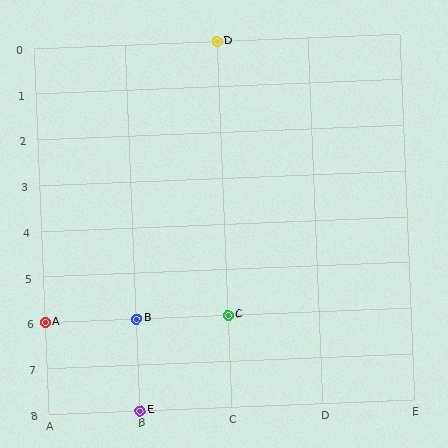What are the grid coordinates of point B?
Point B is at grid coordinates (B, 6).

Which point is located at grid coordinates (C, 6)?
Point C is at (C, 6).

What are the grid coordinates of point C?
Point C is at grid coordinates (C, 6).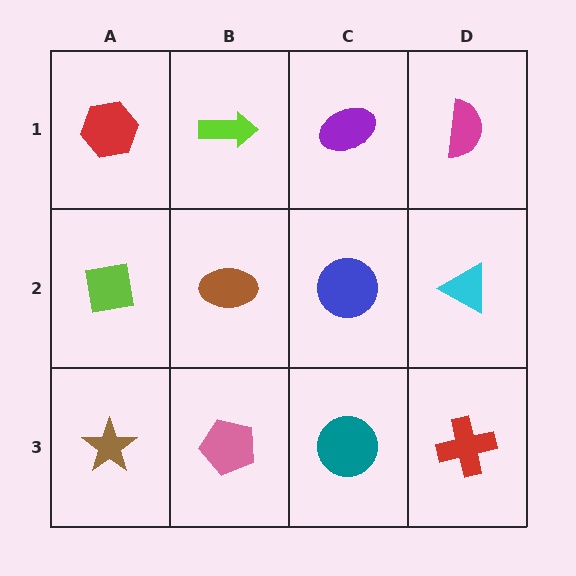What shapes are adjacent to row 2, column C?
A purple ellipse (row 1, column C), a teal circle (row 3, column C), a brown ellipse (row 2, column B), a cyan triangle (row 2, column D).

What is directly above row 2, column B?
A lime arrow.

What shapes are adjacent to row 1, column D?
A cyan triangle (row 2, column D), a purple ellipse (row 1, column C).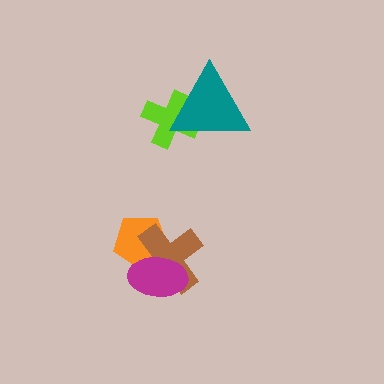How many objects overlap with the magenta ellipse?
2 objects overlap with the magenta ellipse.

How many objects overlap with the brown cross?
2 objects overlap with the brown cross.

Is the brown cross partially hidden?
Yes, it is partially covered by another shape.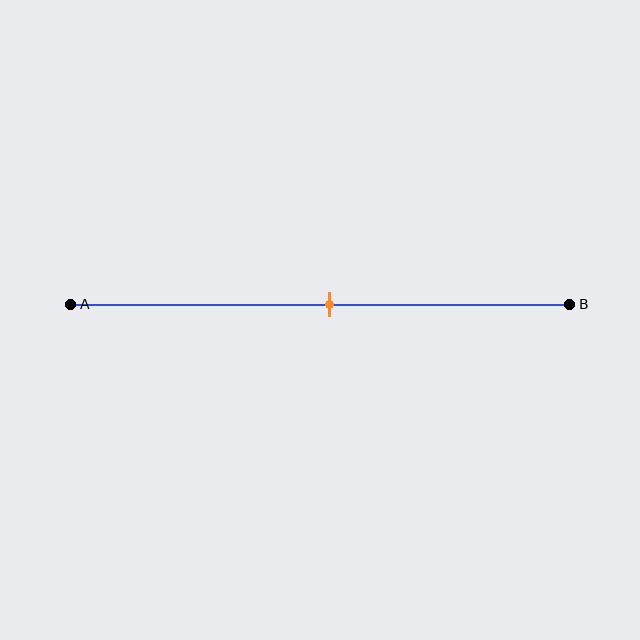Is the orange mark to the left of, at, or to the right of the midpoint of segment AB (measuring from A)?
The orange mark is approximately at the midpoint of segment AB.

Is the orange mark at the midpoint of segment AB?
Yes, the mark is approximately at the midpoint.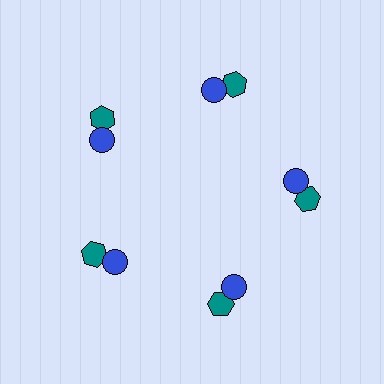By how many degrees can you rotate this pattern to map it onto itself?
The pattern maps onto itself every 72 degrees of rotation.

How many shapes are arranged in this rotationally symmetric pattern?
There are 10 shapes, arranged in 5 groups of 2.